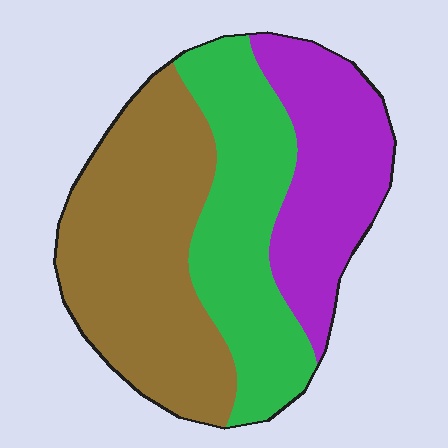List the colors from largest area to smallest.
From largest to smallest: brown, green, purple.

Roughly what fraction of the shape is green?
Green takes up about one third (1/3) of the shape.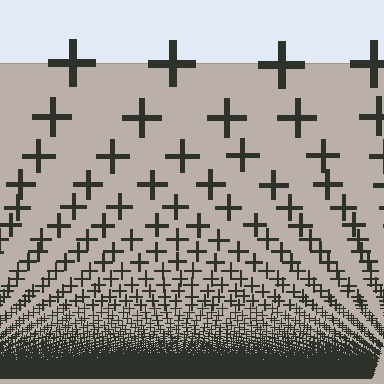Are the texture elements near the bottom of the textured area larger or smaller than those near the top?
Smaller. The gradient is inverted — elements near the bottom are smaller and denser.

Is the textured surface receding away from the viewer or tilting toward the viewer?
The surface appears to tilt toward the viewer. Texture elements get larger and sparser toward the top.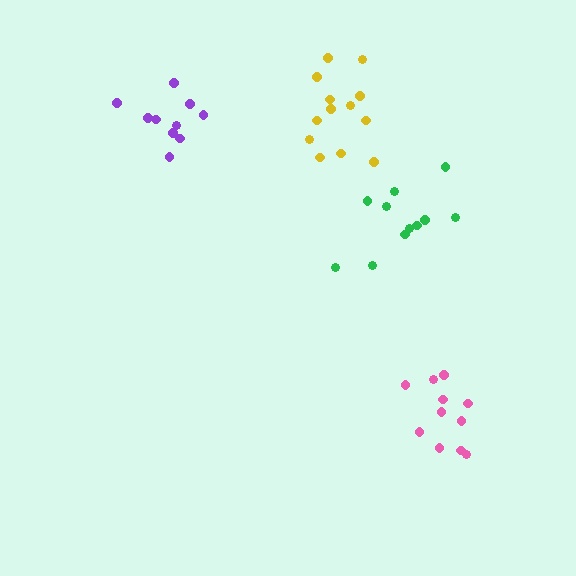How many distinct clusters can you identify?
There are 4 distinct clusters.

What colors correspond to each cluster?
The clusters are colored: green, yellow, pink, purple.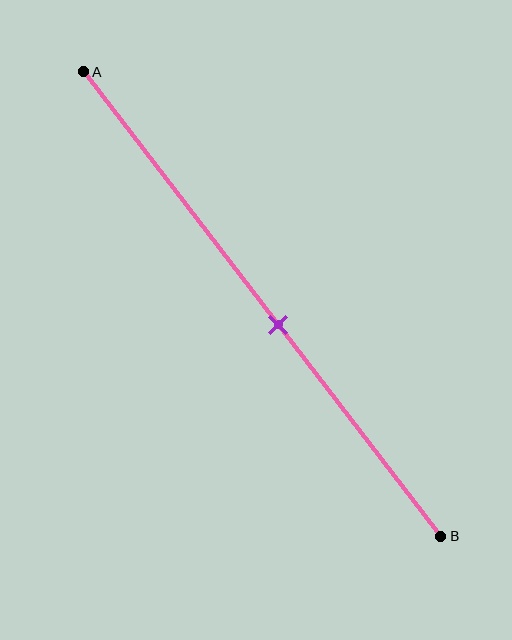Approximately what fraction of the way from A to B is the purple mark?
The purple mark is approximately 55% of the way from A to B.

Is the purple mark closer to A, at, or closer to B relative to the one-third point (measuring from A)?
The purple mark is closer to point B than the one-third point of segment AB.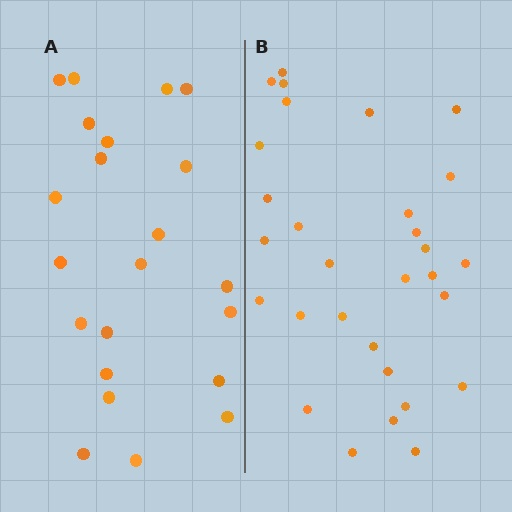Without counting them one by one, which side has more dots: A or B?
Region B (the right region) has more dots.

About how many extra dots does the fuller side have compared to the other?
Region B has roughly 8 or so more dots than region A.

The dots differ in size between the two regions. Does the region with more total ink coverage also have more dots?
No. Region A has more total ink coverage because its dots are larger, but region B actually contains more individual dots. Total area can be misleading — the number of items is what matters here.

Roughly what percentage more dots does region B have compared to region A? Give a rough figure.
About 35% more.